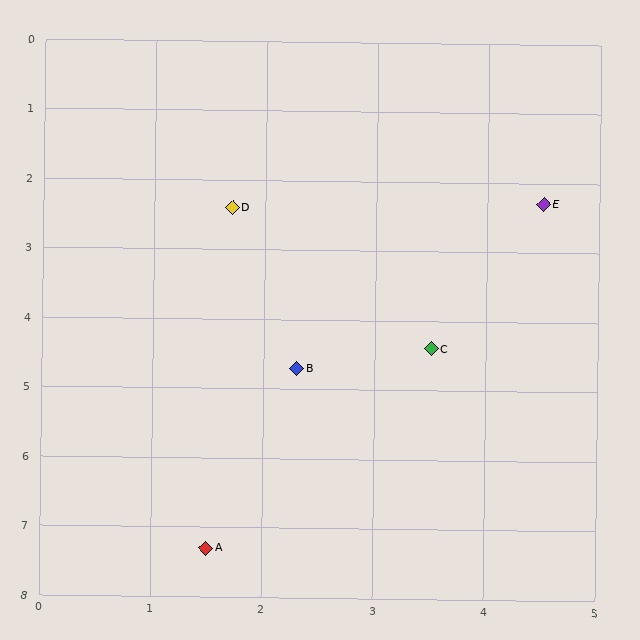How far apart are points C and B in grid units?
Points C and B are about 1.2 grid units apart.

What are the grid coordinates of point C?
Point C is at approximately (3.5, 4.4).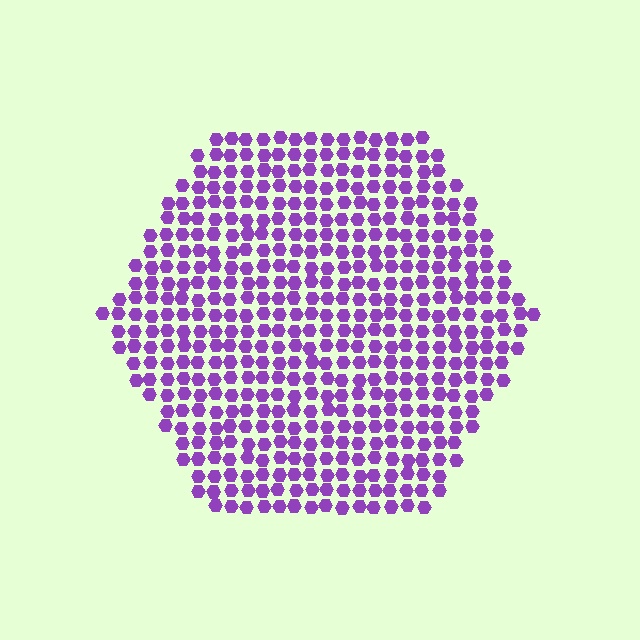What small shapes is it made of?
It is made of small hexagons.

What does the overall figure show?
The overall figure shows a hexagon.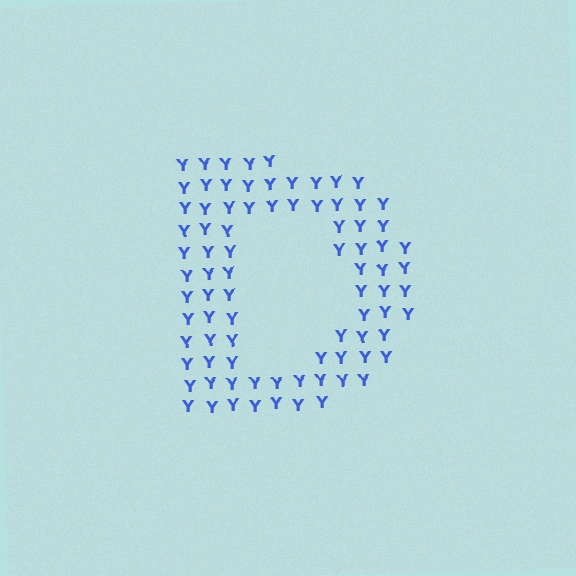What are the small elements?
The small elements are letter Y's.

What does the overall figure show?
The overall figure shows the letter D.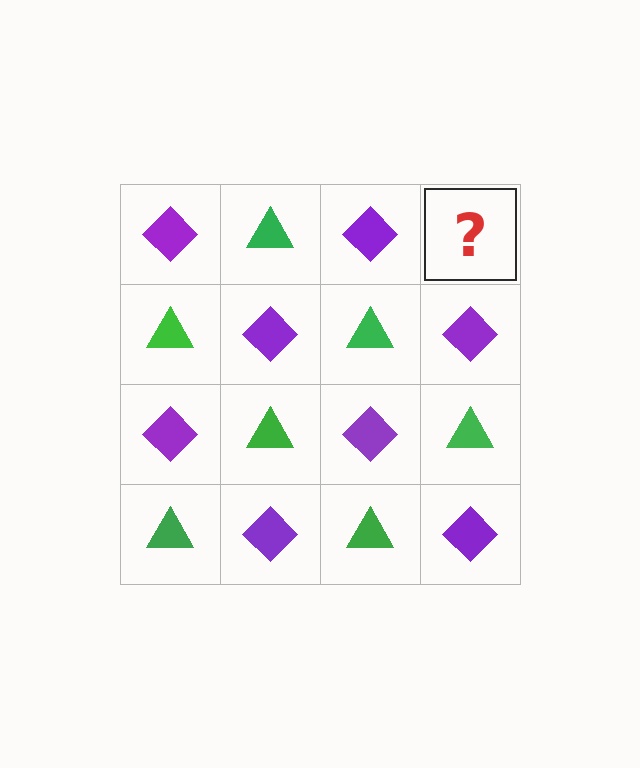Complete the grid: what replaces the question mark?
The question mark should be replaced with a green triangle.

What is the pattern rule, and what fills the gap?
The rule is that it alternates purple diamond and green triangle in a checkerboard pattern. The gap should be filled with a green triangle.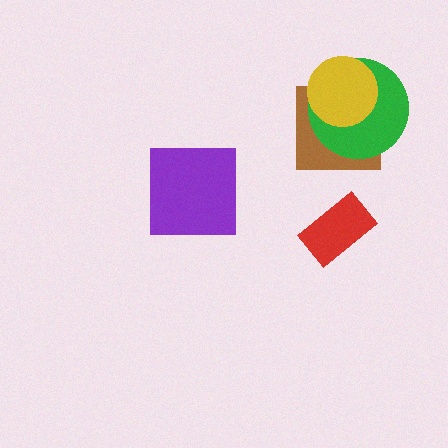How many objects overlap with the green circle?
2 objects overlap with the green circle.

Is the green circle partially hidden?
Yes, it is partially covered by another shape.